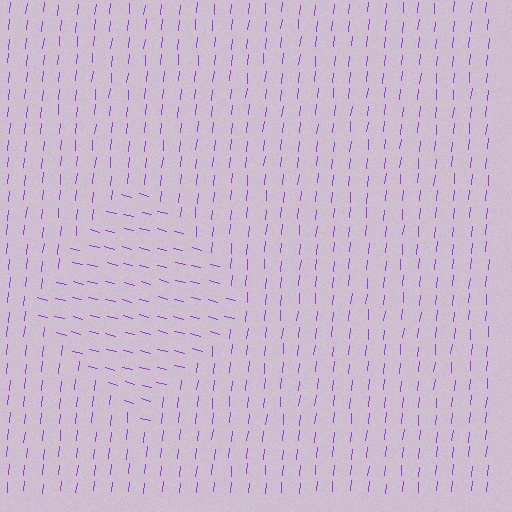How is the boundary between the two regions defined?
The boundary is defined purely by a change in line orientation (approximately 82 degrees difference). All lines are the same color and thickness.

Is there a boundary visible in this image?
Yes, there is a texture boundary formed by a change in line orientation.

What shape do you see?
I see a diamond.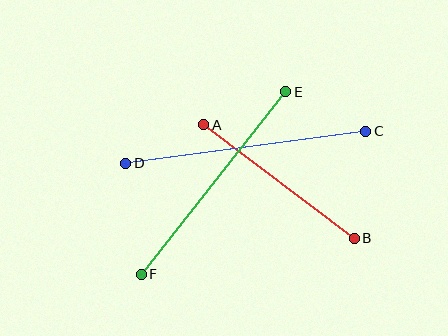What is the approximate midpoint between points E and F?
The midpoint is at approximately (214, 183) pixels.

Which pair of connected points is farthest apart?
Points C and D are farthest apart.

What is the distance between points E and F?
The distance is approximately 233 pixels.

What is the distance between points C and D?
The distance is approximately 242 pixels.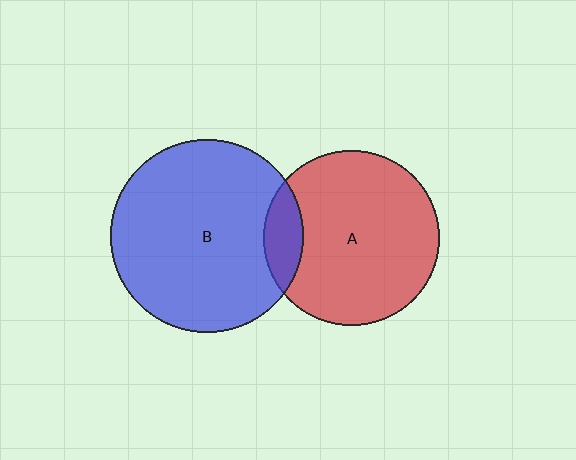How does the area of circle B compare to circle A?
Approximately 1.2 times.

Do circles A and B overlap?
Yes.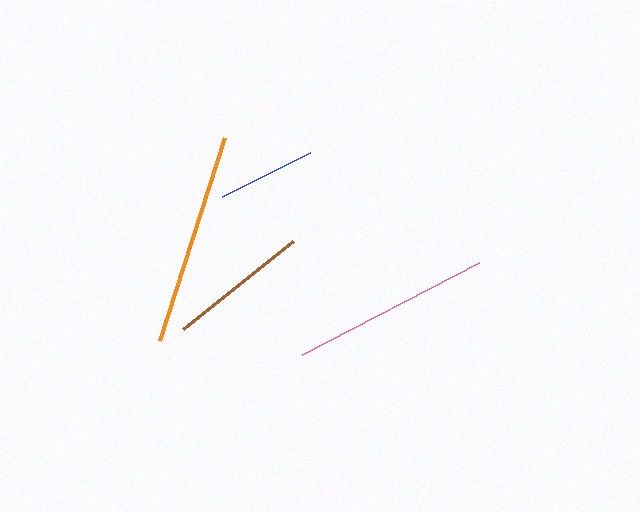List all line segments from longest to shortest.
From longest to shortest: orange, pink, brown, blue.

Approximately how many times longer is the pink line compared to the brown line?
The pink line is approximately 1.4 times the length of the brown line.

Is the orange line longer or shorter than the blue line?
The orange line is longer than the blue line.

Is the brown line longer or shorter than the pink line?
The pink line is longer than the brown line.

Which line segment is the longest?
The orange line is the longest at approximately 213 pixels.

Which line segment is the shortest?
The blue line is the shortest at approximately 98 pixels.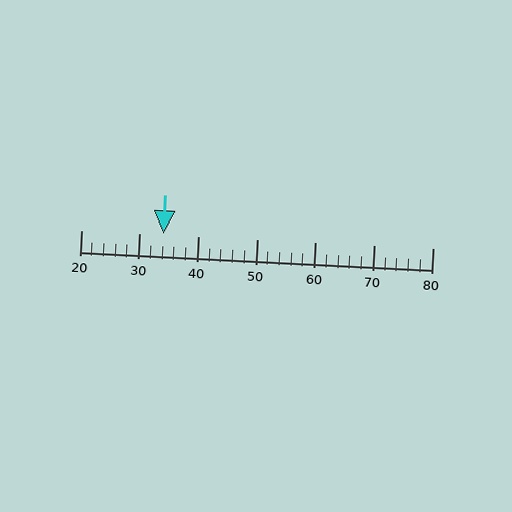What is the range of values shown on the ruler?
The ruler shows values from 20 to 80.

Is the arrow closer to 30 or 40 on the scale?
The arrow is closer to 30.